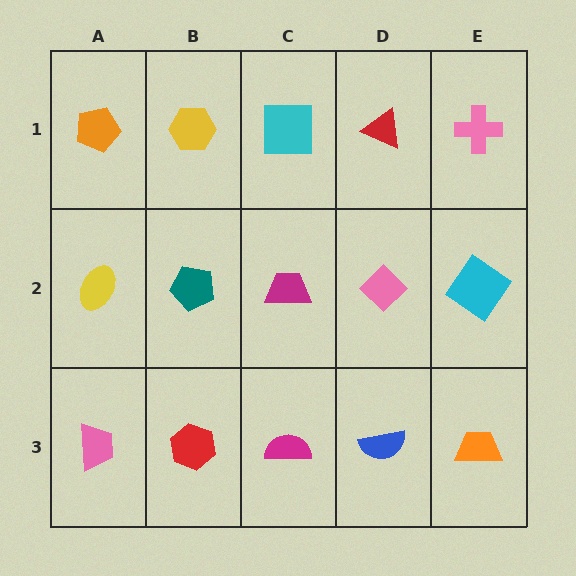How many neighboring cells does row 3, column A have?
2.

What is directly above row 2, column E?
A pink cross.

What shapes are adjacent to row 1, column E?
A cyan diamond (row 2, column E), a red triangle (row 1, column D).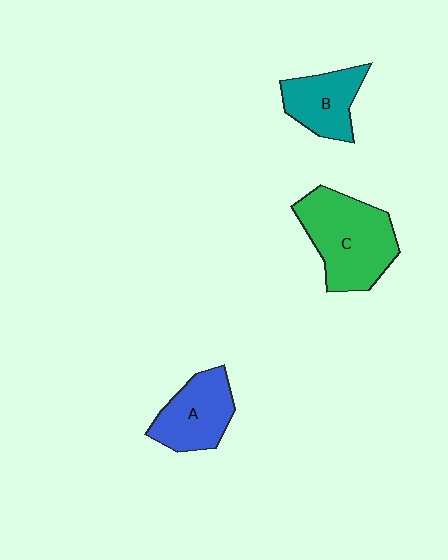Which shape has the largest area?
Shape C (green).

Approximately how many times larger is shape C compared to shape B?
Approximately 1.7 times.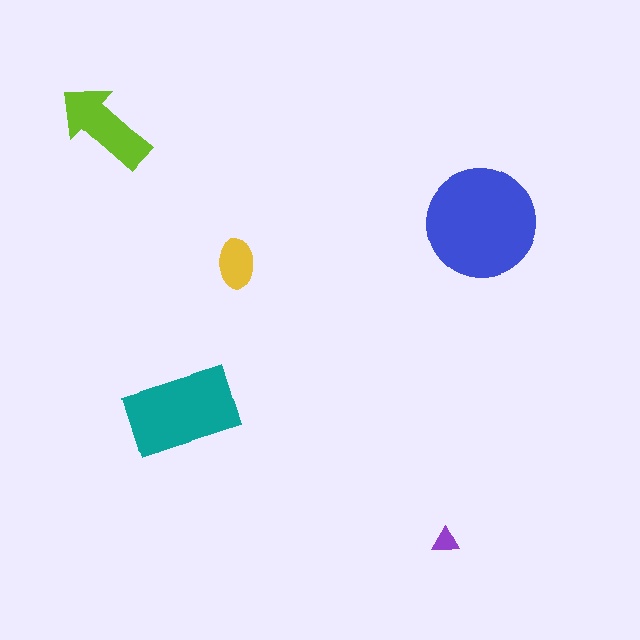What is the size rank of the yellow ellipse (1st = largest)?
4th.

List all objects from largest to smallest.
The blue circle, the teal rectangle, the lime arrow, the yellow ellipse, the purple triangle.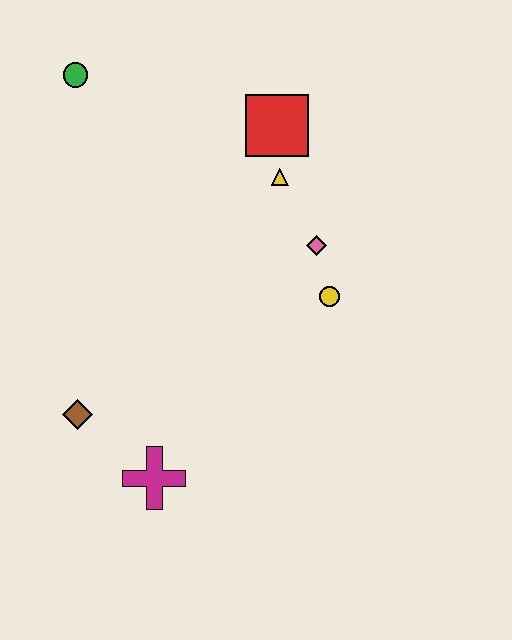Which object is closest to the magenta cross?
The brown diamond is closest to the magenta cross.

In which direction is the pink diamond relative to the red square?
The pink diamond is below the red square.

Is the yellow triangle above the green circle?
No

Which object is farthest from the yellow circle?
The green circle is farthest from the yellow circle.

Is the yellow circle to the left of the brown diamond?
No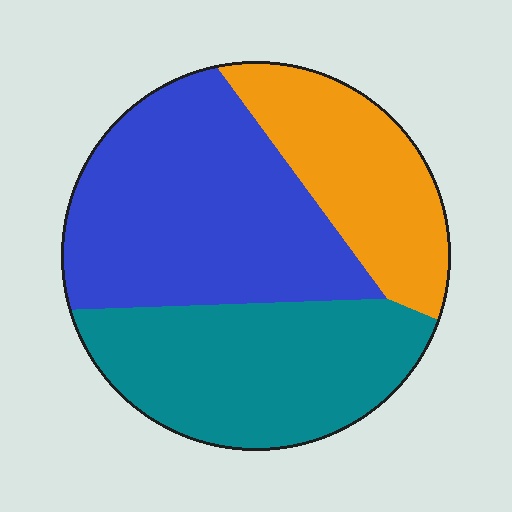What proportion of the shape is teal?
Teal takes up about one third (1/3) of the shape.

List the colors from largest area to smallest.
From largest to smallest: blue, teal, orange.